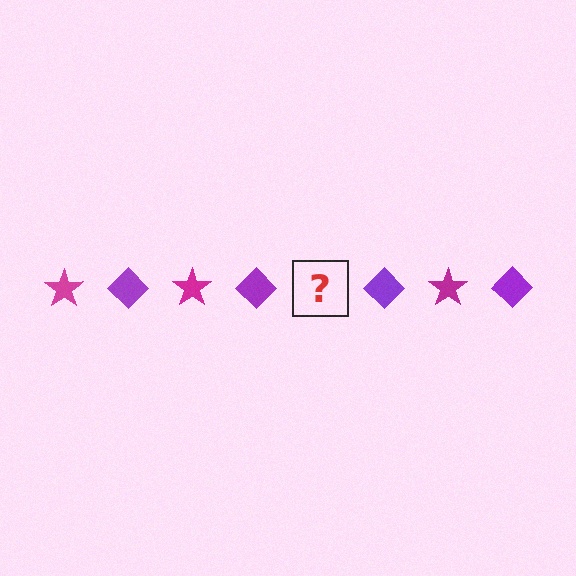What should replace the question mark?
The question mark should be replaced with a magenta star.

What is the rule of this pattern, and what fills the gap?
The rule is that the pattern alternates between magenta star and purple diamond. The gap should be filled with a magenta star.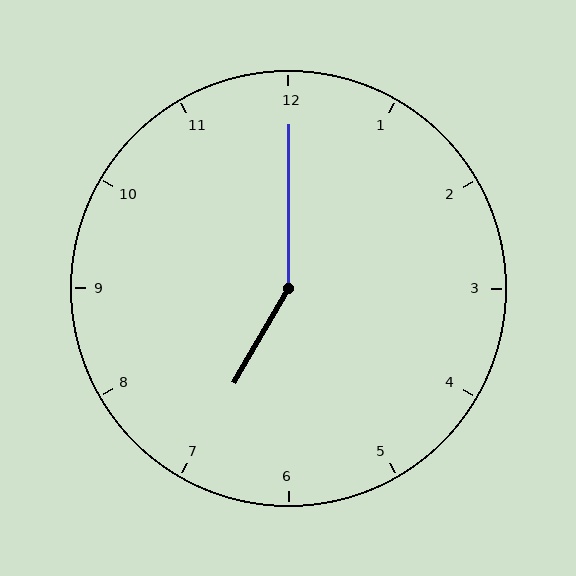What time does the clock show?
7:00.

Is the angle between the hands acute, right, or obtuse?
It is obtuse.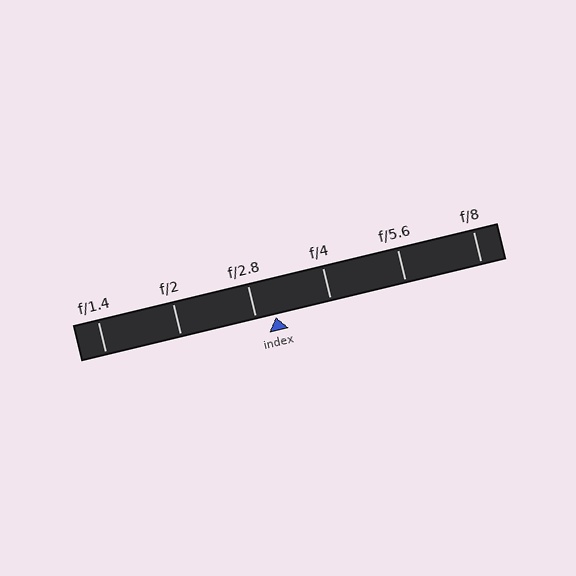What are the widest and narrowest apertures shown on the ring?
The widest aperture shown is f/1.4 and the narrowest is f/8.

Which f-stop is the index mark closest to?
The index mark is closest to f/2.8.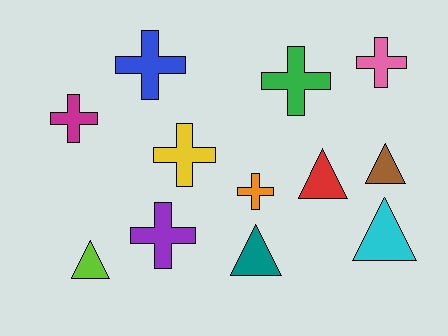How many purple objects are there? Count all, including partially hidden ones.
There is 1 purple object.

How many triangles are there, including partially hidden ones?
There are 5 triangles.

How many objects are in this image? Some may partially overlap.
There are 12 objects.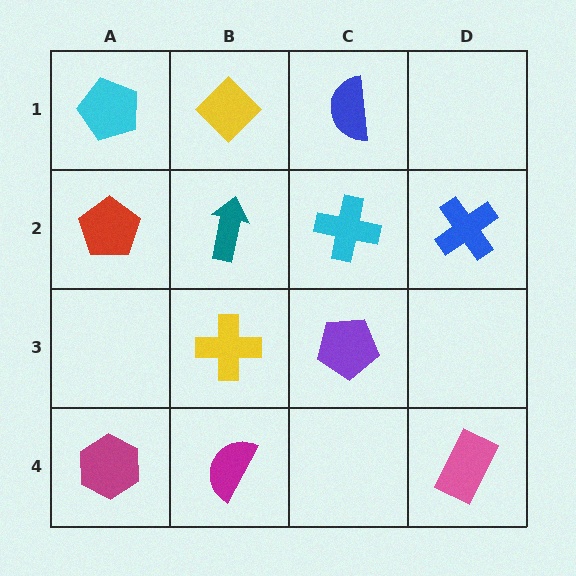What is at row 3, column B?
A yellow cross.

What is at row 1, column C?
A blue semicircle.